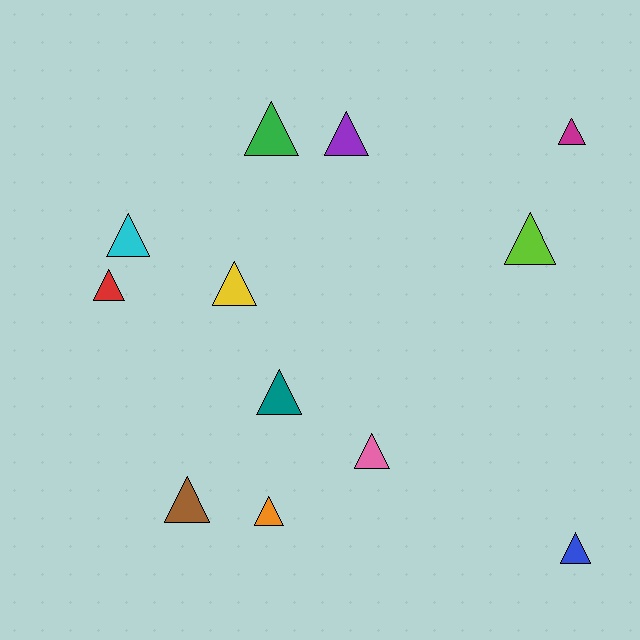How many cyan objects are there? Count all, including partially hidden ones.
There is 1 cyan object.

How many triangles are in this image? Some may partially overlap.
There are 12 triangles.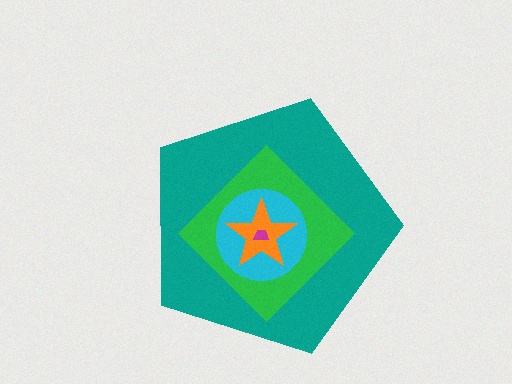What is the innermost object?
The magenta trapezoid.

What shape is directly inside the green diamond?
The cyan circle.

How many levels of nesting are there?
5.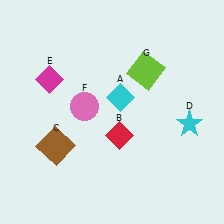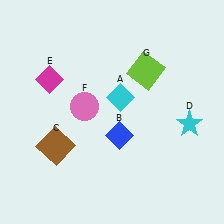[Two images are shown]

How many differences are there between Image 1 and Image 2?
There is 1 difference between the two images.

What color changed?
The diamond (B) changed from red in Image 1 to blue in Image 2.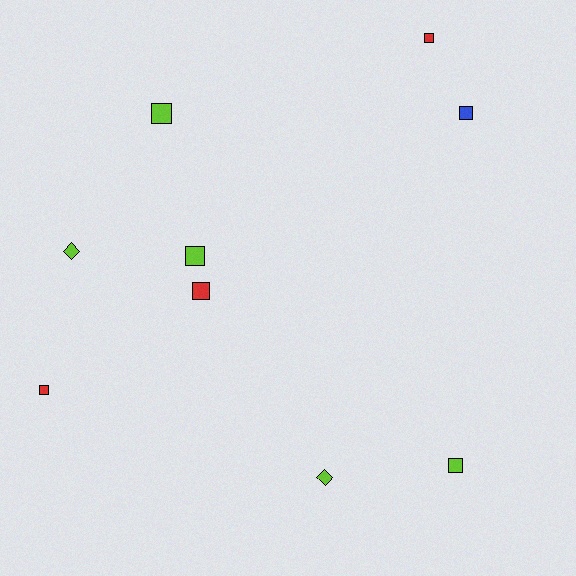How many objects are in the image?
There are 9 objects.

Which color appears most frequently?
Lime, with 5 objects.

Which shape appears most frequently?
Square, with 7 objects.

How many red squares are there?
There are 3 red squares.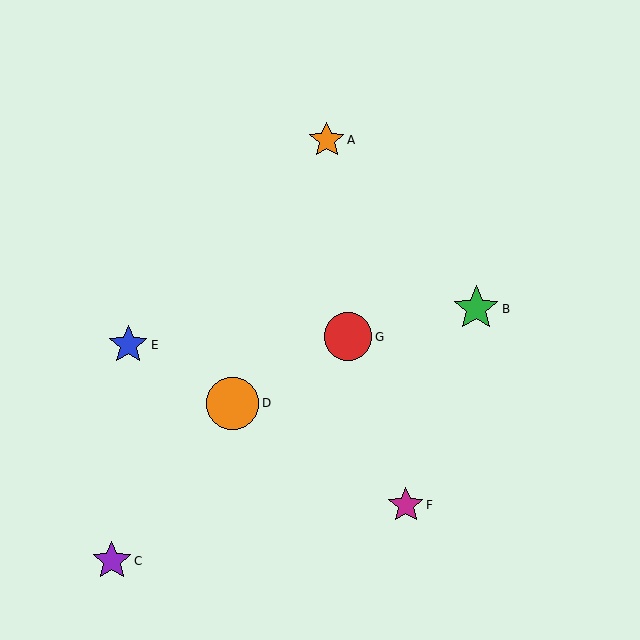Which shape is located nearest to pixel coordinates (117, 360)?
The blue star (labeled E) at (128, 345) is nearest to that location.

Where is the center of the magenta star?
The center of the magenta star is at (406, 505).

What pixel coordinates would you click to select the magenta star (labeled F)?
Click at (406, 505) to select the magenta star F.